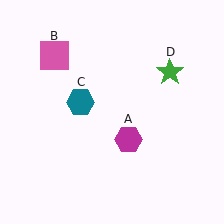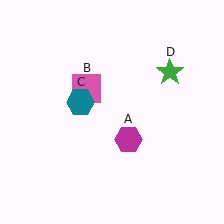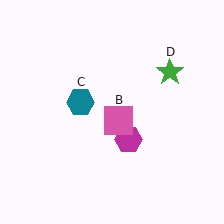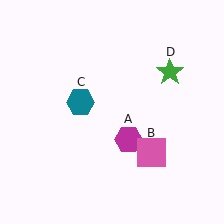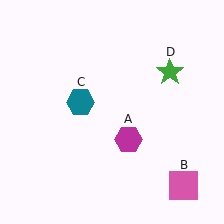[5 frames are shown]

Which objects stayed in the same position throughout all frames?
Magenta hexagon (object A) and teal hexagon (object C) and green star (object D) remained stationary.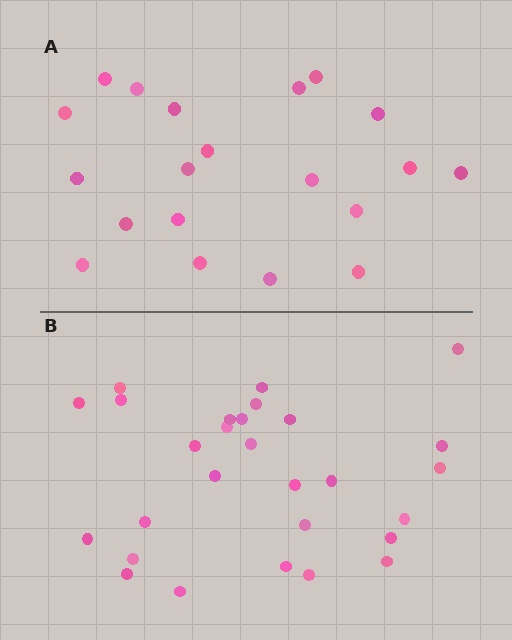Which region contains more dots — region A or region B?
Region B (the bottom region) has more dots.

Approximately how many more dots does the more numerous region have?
Region B has roughly 8 or so more dots than region A.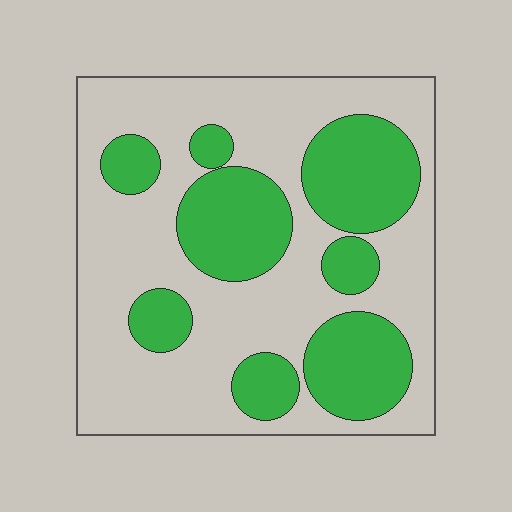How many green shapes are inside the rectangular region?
8.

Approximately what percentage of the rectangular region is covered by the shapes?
Approximately 35%.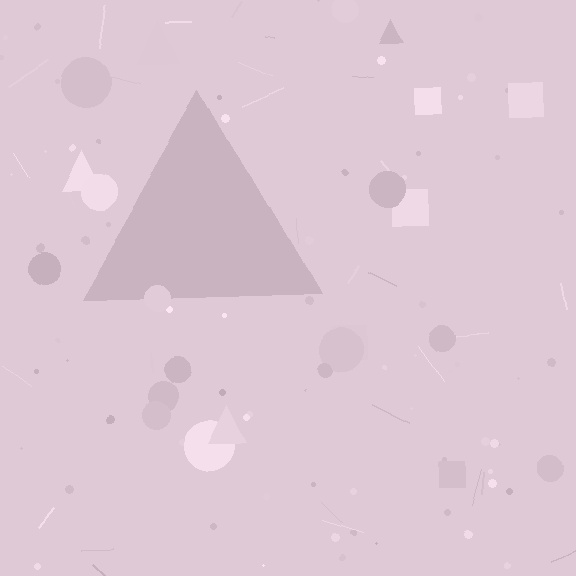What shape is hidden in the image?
A triangle is hidden in the image.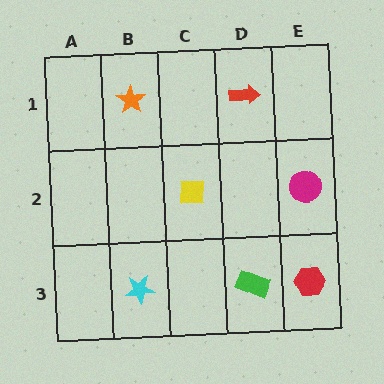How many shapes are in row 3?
3 shapes.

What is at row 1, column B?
An orange star.